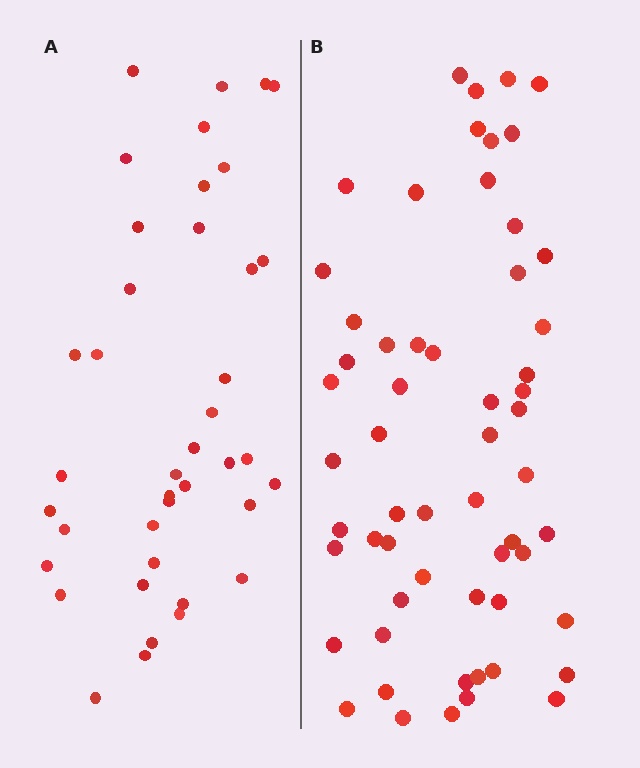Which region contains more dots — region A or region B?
Region B (the right region) has more dots.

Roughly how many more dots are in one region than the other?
Region B has approximately 20 more dots than region A.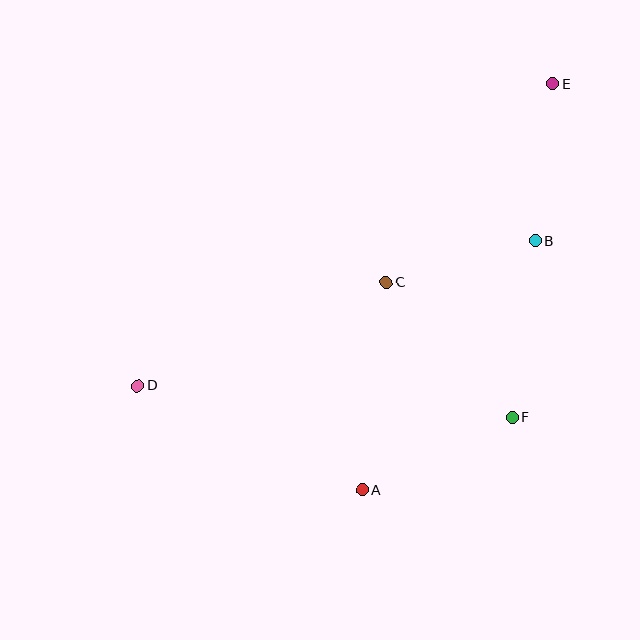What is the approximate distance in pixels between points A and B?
The distance between A and B is approximately 303 pixels.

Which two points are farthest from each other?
Points D and E are farthest from each other.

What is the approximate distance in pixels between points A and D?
The distance between A and D is approximately 248 pixels.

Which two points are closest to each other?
Points B and C are closest to each other.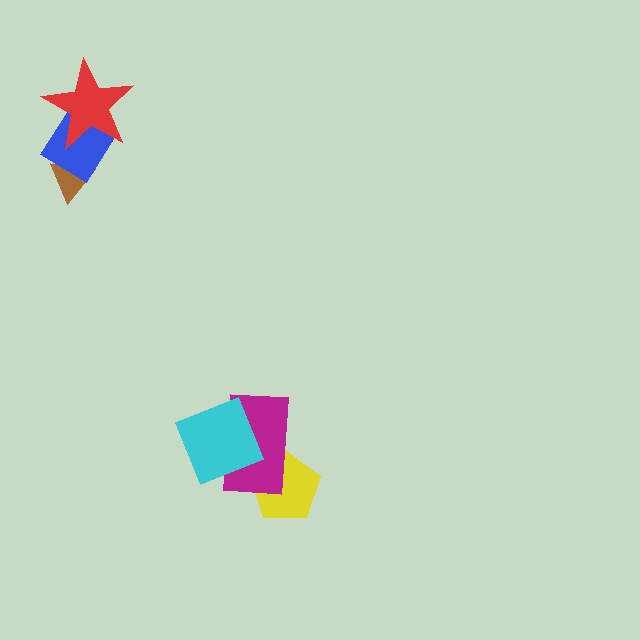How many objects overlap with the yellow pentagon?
1 object overlaps with the yellow pentagon.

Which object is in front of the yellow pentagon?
The magenta rectangle is in front of the yellow pentagon.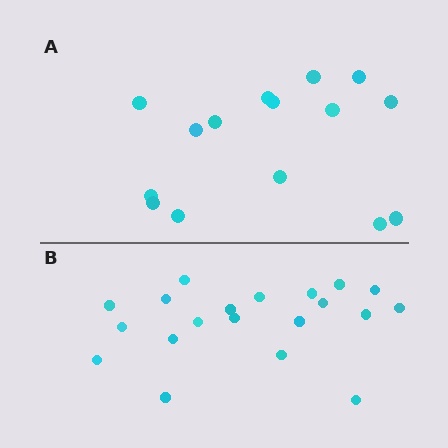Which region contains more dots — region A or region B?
Region B (the bottom region) has more dots.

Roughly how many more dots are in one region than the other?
Region B has about 5 more dots than region A.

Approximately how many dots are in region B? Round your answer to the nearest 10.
About 20 dots.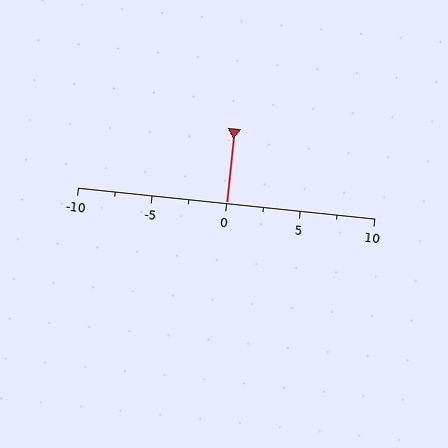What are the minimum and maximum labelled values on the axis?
The axis runs from -10 to 10.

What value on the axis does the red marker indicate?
The marker indicates approximately 0.